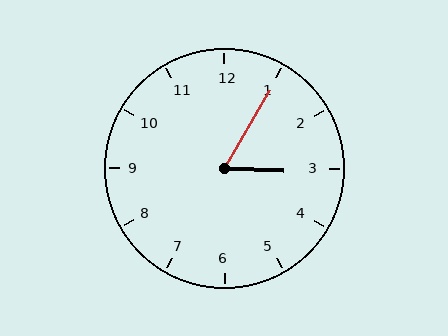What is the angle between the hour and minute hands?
Approximately 62 degrees.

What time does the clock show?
3:05.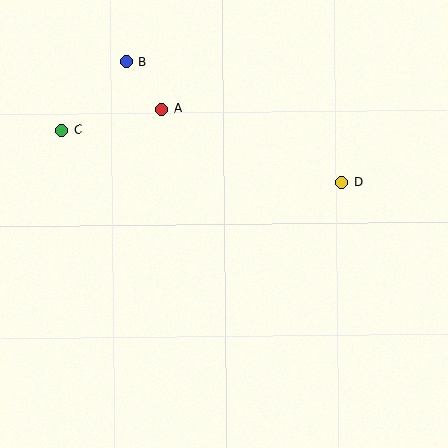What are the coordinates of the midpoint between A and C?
The midpoint between A and C is at (112, 119).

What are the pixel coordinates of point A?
Point A is at (162, 109).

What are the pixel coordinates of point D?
Point D is at (341, 182).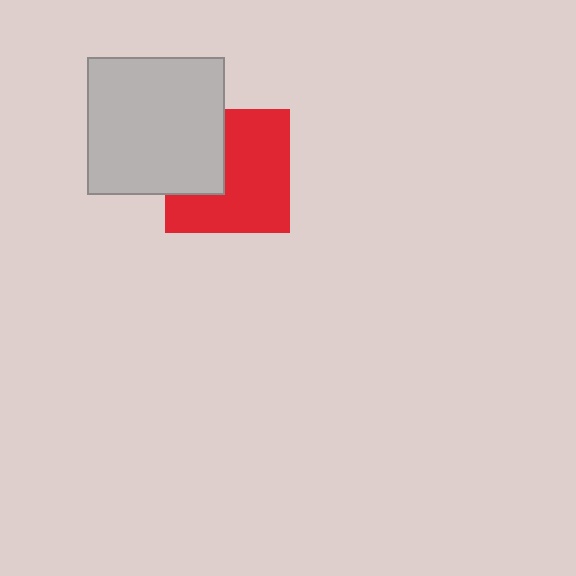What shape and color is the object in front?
The object in front is a light gray square.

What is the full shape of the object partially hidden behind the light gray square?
The partially hidden object is a red square.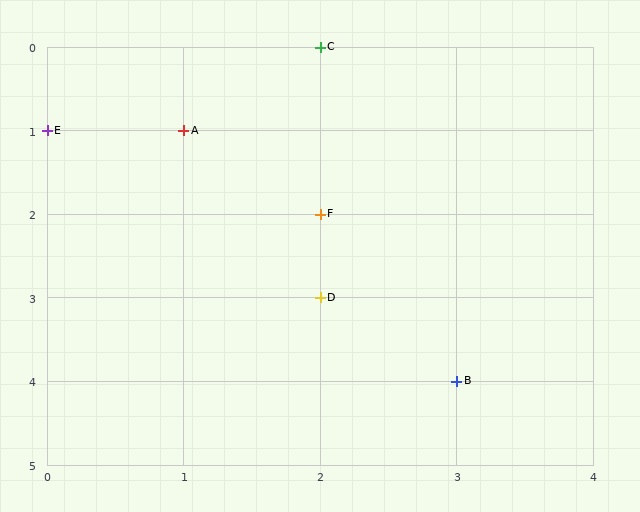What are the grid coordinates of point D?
Point D is at grid coordinates (2, 3).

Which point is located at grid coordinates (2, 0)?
Point C is at (2, 0).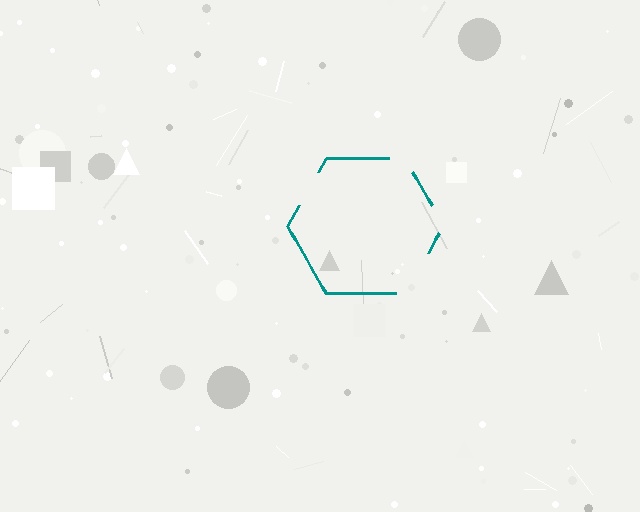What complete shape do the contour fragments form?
The contour fragments form a hexagon.